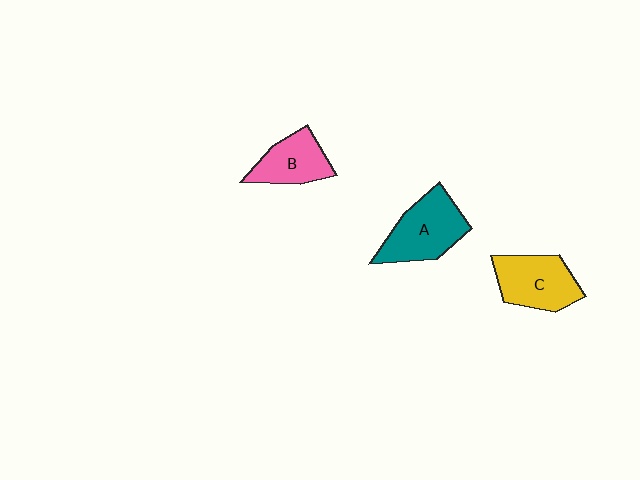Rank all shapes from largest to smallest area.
From largest to smallest: A (teal), C (yellow), B (pink).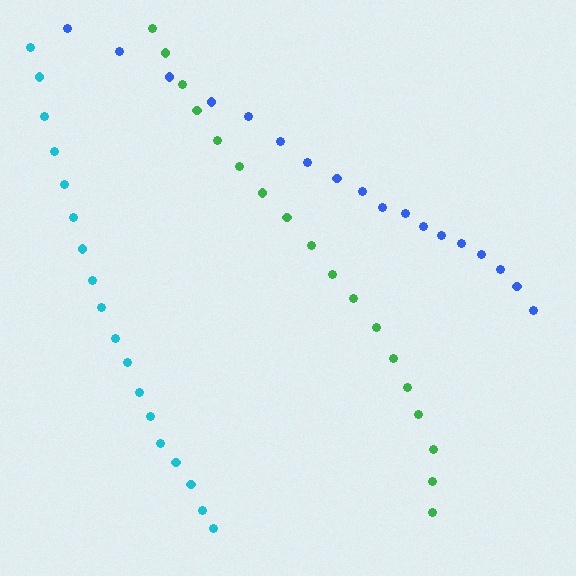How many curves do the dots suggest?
There are 3 distinct paths.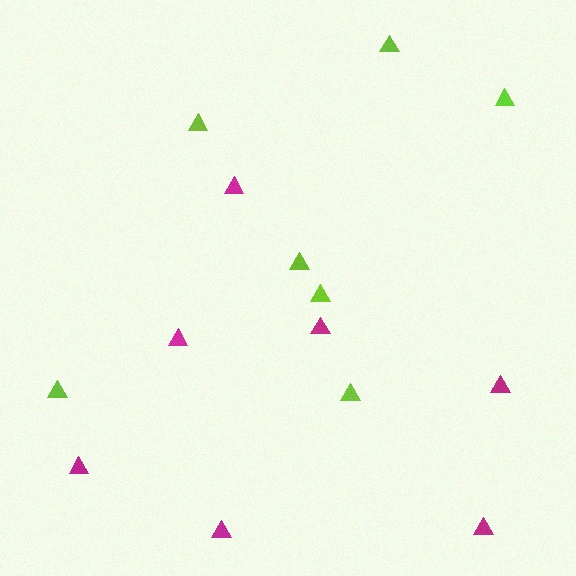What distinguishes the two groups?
There are 2 groups: one group of lime triangles (7) and one group of magenta triangles (7).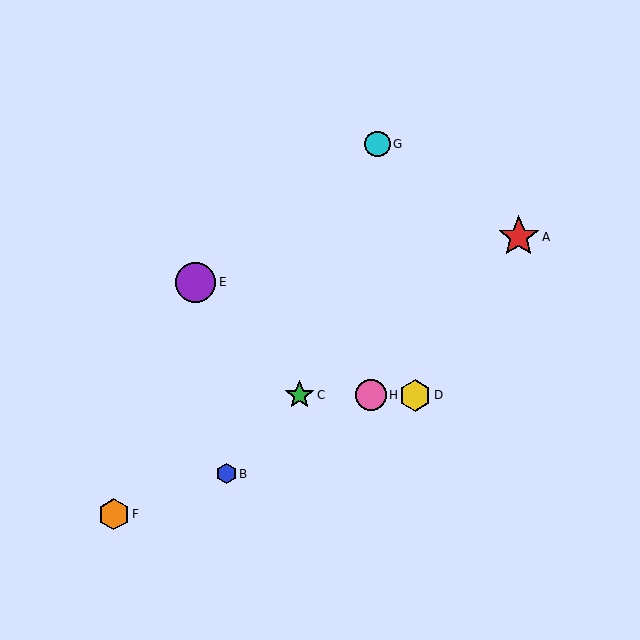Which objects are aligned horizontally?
Objects C, D, H are aligned horizontally.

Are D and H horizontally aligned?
Yes, both are at y≈395.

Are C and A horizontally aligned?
No, C is at y≈395 and A is at y≈237.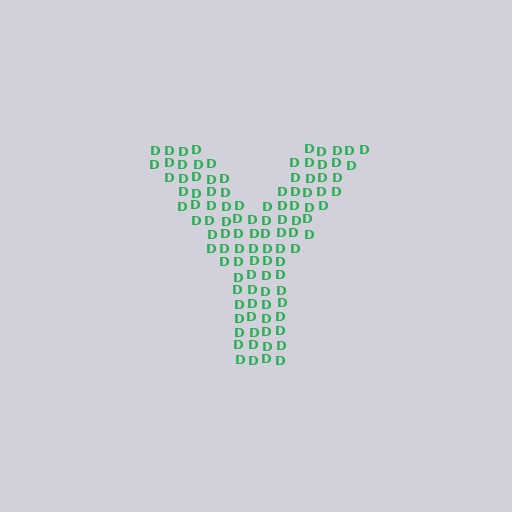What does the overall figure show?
The overall figure shows the letter Y.